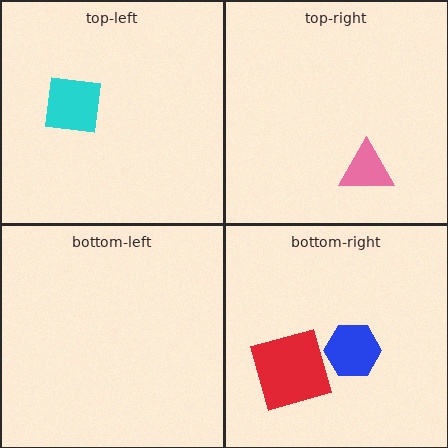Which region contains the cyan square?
The top-left region.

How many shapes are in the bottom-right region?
2.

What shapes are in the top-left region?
The cyan square.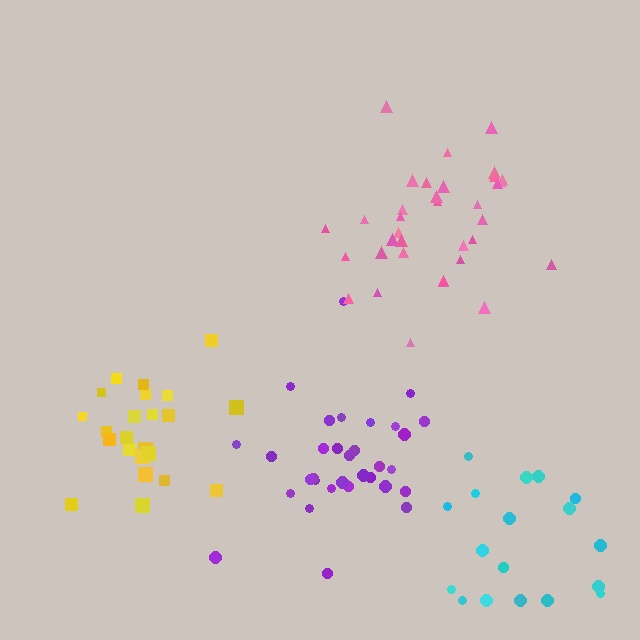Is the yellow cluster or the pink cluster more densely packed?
Yellow.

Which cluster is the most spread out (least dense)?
Cyan.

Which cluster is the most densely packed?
Yellow.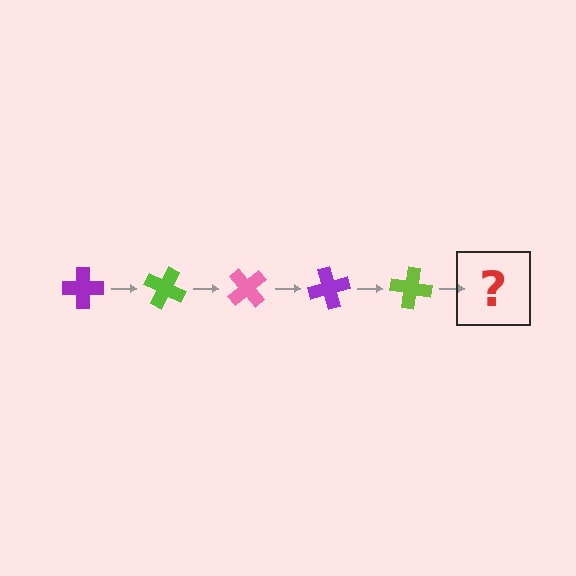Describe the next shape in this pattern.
It should be a pink cross, rotated 125 degrees from the start.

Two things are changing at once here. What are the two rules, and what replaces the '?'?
The two rules are that it rotates 25 degrees each step and the color cycles through purple, lime, and pink. The '?' should be a pink cross, rotated 125 degrees from the start.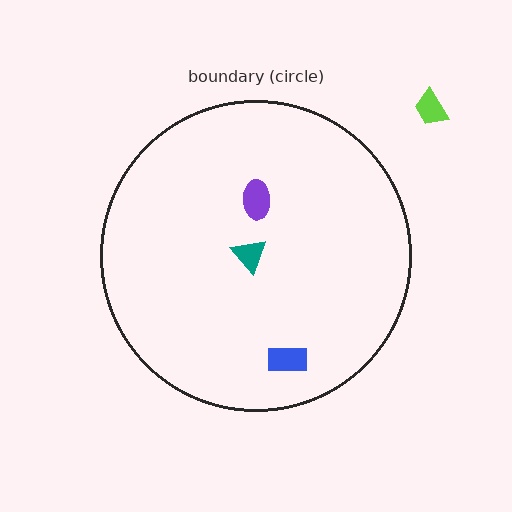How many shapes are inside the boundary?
3 inside, 1 outside.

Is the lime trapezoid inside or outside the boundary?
Outside.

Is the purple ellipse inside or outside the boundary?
Inside.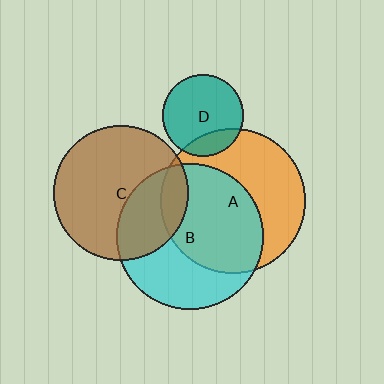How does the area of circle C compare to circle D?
Approximately 2.7 times.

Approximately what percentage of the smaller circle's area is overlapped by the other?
Approximately 55%.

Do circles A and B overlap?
Yes.